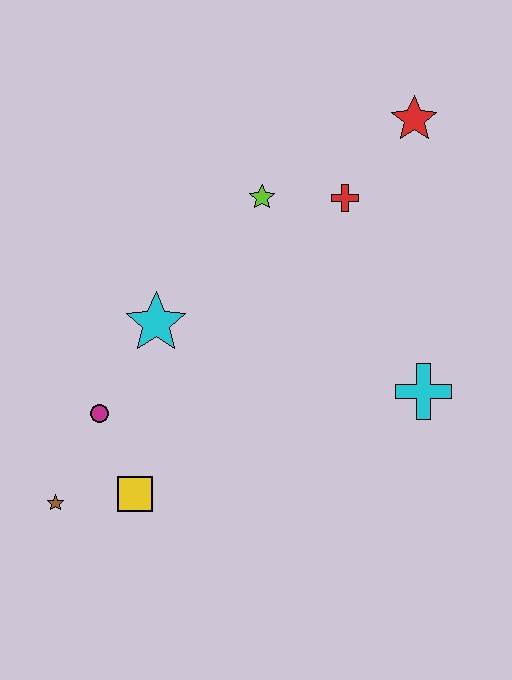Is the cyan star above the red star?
No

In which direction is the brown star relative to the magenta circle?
The brown star is below the magenta circle.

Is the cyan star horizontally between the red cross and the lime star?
No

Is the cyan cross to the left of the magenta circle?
No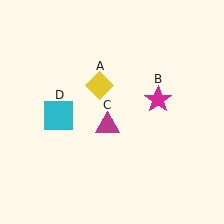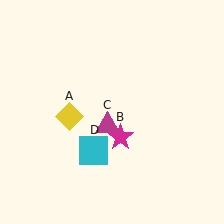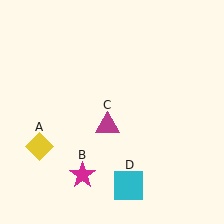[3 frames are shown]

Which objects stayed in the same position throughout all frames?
Magenta triangle (object C) remained stationary.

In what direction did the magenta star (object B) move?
The magenta star (object B) moved down and to the left.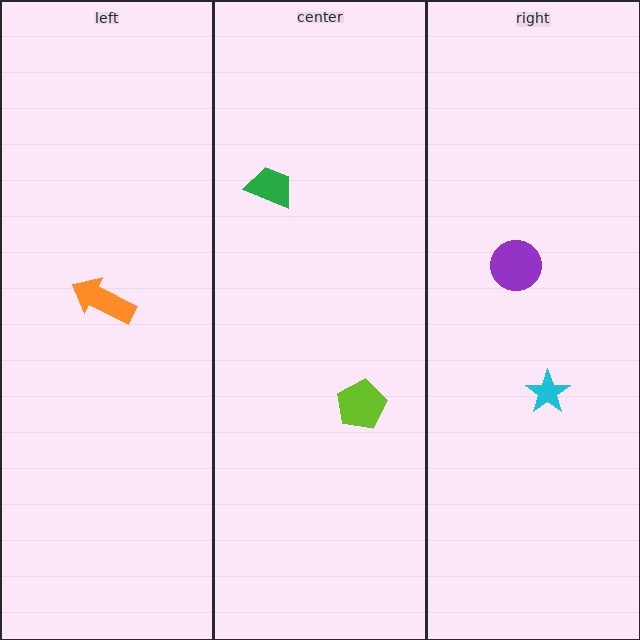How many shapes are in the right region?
2.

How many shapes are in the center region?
2.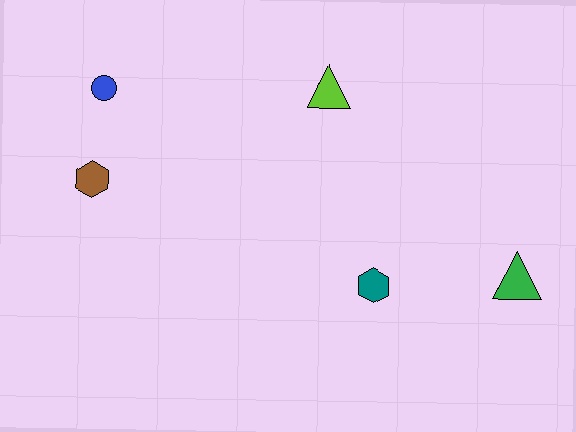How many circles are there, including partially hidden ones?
There is 1 circle.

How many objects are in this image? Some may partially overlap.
There are 5 objects.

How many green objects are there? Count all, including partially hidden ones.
There is 1 green object.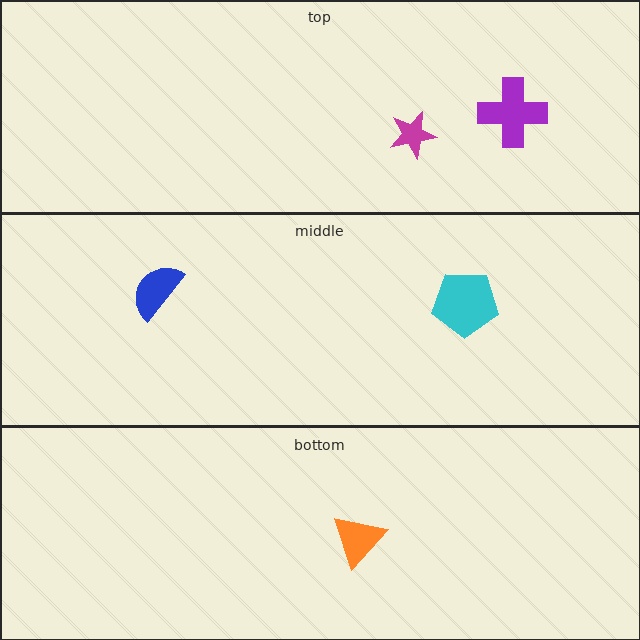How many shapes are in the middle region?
2.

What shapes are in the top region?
The purple cross, the magenta star.